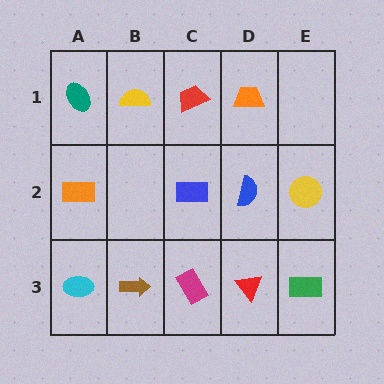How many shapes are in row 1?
4 shapes.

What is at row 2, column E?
A yellow circle.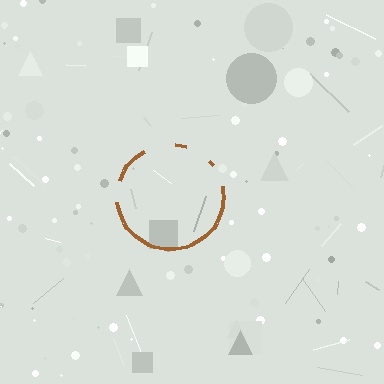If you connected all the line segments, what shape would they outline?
They would outline a circle.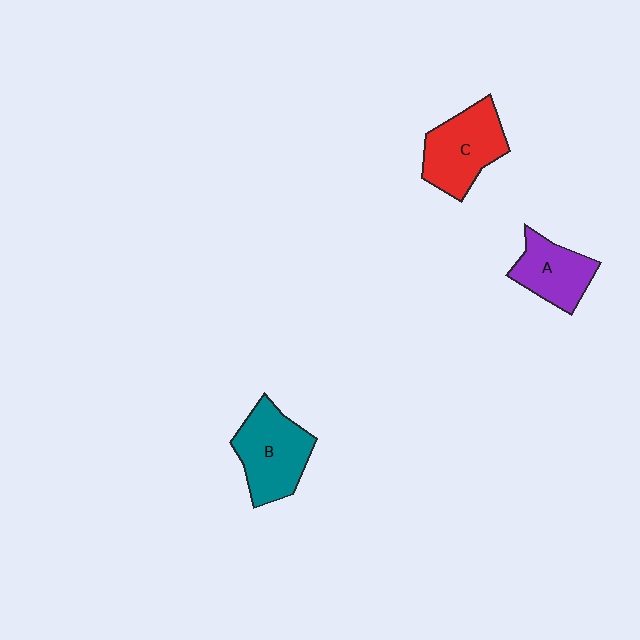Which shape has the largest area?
Shape B (teal).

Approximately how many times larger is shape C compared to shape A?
Approximately 1.3 times.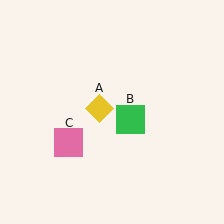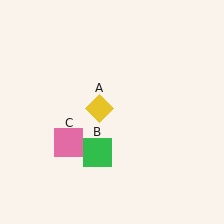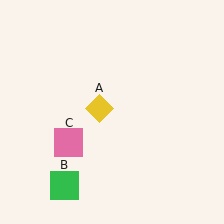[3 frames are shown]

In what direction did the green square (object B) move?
The green square (object B) moved down and to the left.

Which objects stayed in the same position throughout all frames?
Yellow diamond (object A) and pink square (object C) remained stationary.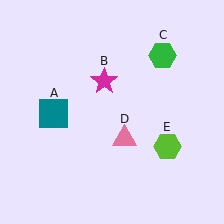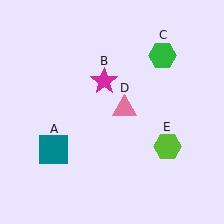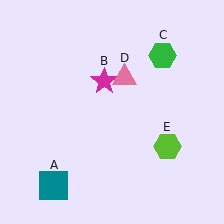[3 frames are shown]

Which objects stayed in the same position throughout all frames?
Magenta star (object B) and green hexagon (object C) and lime hexagon (object E) remained stationary.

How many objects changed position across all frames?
2 objects changed position: teal square (object A), pink triangle (object D).